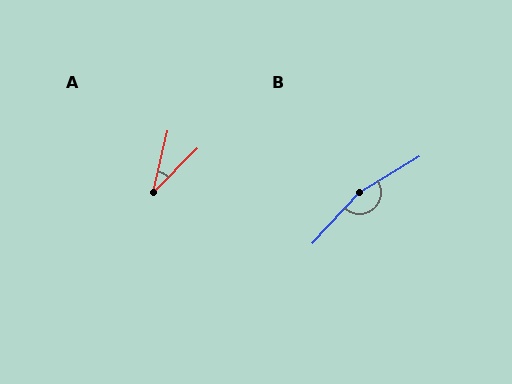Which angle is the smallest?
A, at approximately 32 degrees.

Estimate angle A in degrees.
Approximately 32 degrees.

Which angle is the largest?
B, at approximately 164 degrees.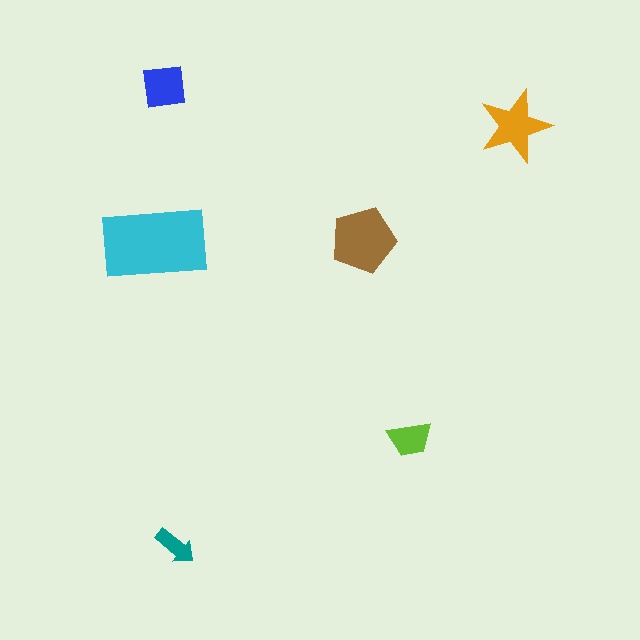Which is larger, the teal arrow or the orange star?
The orange star.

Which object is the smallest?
The teal arrow.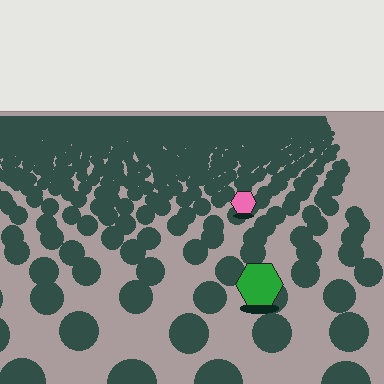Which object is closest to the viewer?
The green hexagon is closest. The texture marks near it are larger and more spread out.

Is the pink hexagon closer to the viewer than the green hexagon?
No. The green hexagon is closer — you can tell from the texture gradient: the ground texture is coarser near it.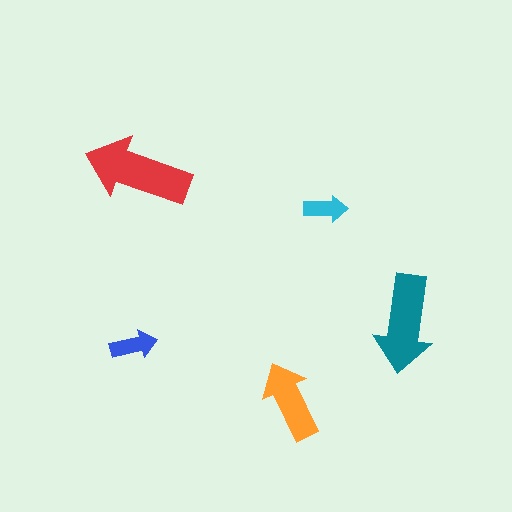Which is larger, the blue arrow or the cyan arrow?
The blue one.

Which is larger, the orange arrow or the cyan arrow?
The orange one.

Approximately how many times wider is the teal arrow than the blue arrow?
About 2 times wider.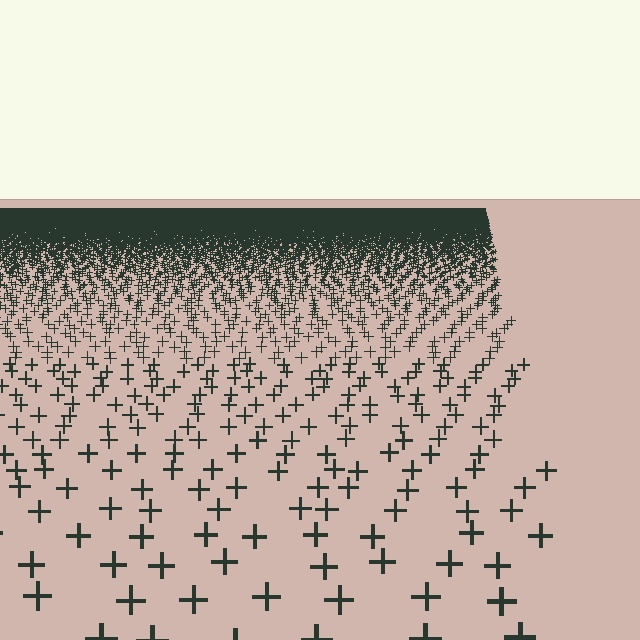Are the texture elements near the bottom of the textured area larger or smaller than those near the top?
Larger. Near the bottom, elements are closer to the viewer and appear at a bigger on-screen size.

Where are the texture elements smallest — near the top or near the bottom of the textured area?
Near the top.